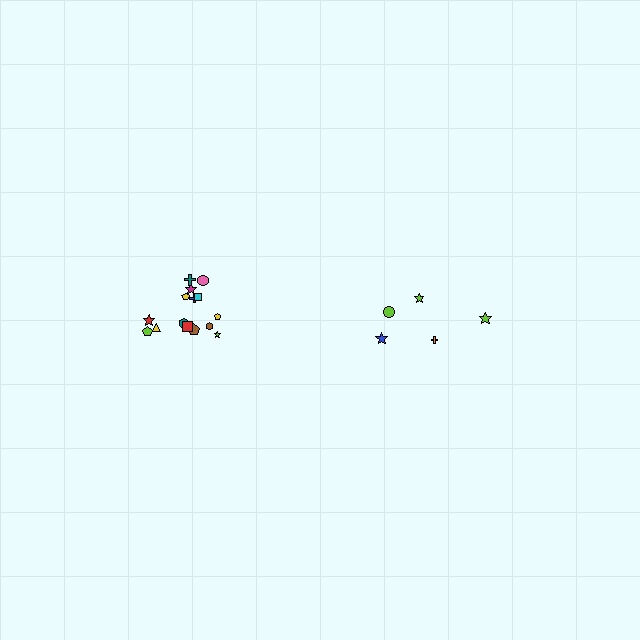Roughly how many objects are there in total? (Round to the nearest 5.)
Roughly 20 objects in total.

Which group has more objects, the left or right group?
The left group.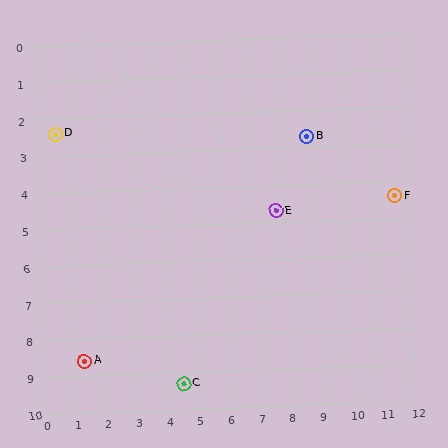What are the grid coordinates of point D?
Point D is at approximately (0.6, 2.4).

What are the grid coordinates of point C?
Point C is at approximately (4.5, 9.3).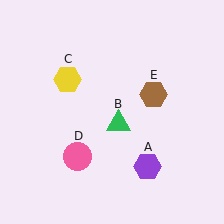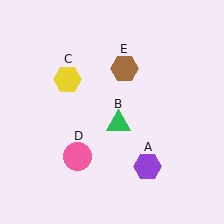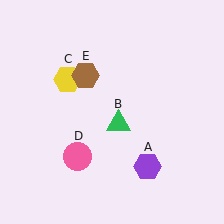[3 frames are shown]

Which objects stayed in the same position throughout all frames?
Purple hexagon (object A) and green triangle (object B) and yellow hexagon (object C) and pink circle (object D) remained stationary.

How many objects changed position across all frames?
1 object changed position: brown hexagon (object E).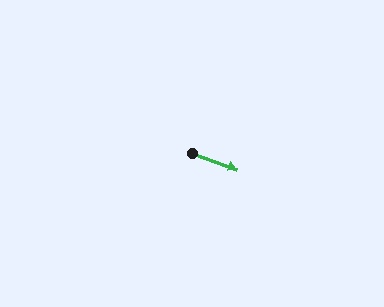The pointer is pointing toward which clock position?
Roughly 4 o'clock.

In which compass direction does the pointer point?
East.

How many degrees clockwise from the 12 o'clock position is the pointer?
Approximately 109 degrees.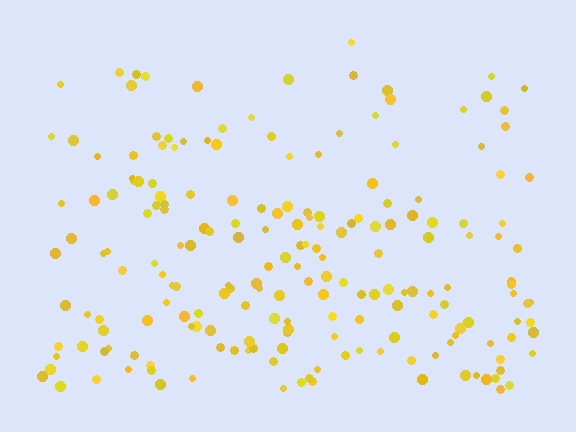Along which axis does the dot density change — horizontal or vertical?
Vertical.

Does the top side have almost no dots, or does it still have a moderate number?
Still a moderate number, just noticeably fewer than the bottom.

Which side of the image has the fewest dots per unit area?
The top.